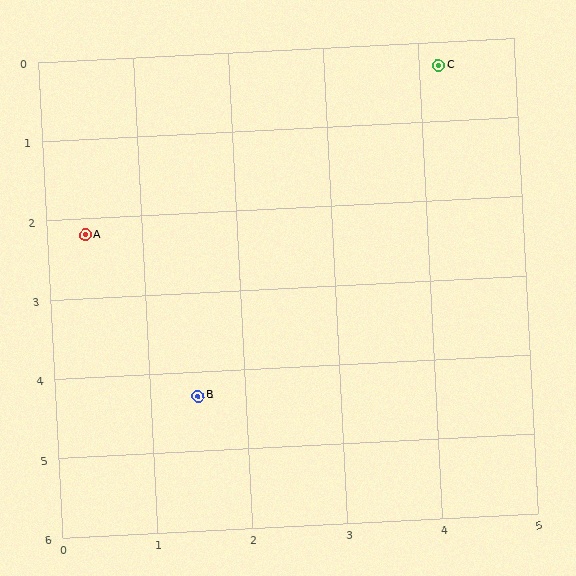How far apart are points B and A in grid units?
Points B and A are about 2.4 grid units apart.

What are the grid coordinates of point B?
Point B is at approximately (1.5, 4.3).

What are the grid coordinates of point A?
Point A is at approximately (0.4, 2.2).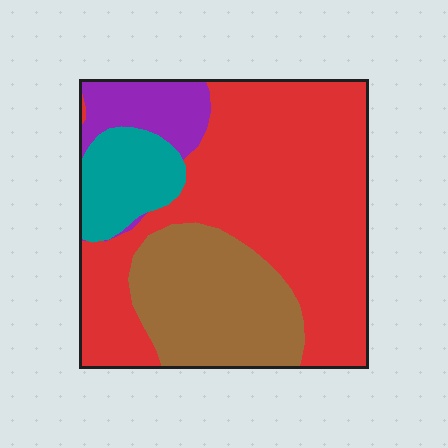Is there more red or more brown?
Red.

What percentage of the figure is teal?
Teal takes up less than a quarter of the figure.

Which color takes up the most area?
Red, at roughly 55%.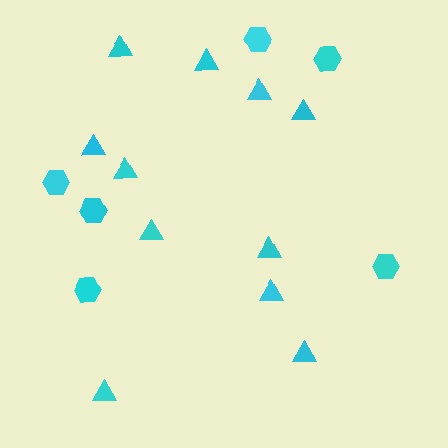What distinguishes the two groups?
There are 2 groups: one group of hexagons (6) and one group of triangles (11).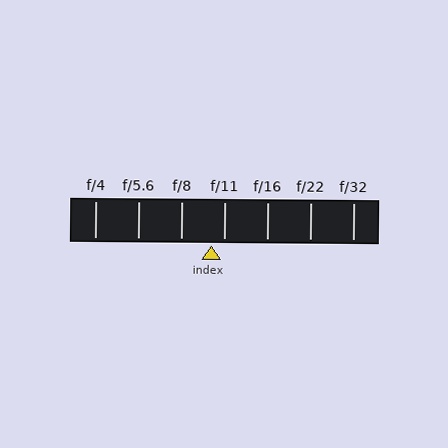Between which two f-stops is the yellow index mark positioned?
The index mark is between f/8 and f/11.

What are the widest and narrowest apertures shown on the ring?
The widest aperture shown is f/4 and the narrowest is f/32.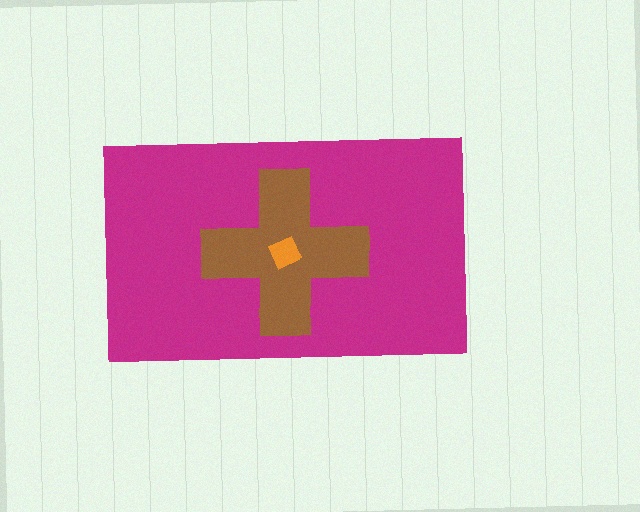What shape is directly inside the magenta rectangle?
The brown cross.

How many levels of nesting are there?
3.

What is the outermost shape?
The magenta rectangle.